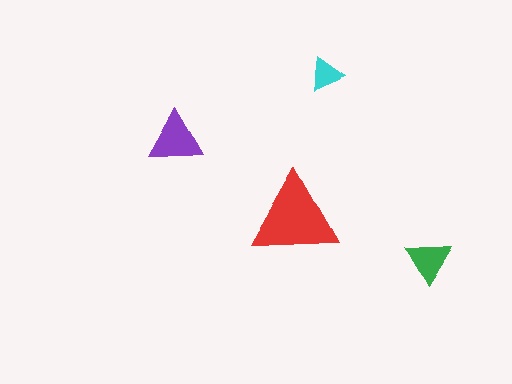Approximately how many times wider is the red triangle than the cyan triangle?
About 2.5 times wider.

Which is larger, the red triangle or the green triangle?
The red one.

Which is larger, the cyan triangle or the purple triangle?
The purple one.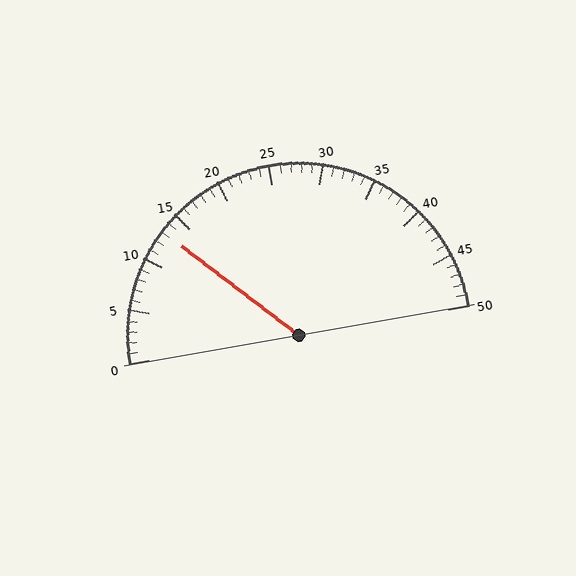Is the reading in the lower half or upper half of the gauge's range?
The reading is in the lower half of the range (0 to 50).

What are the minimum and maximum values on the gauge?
The gauge ranges from 0 to 50.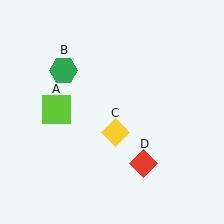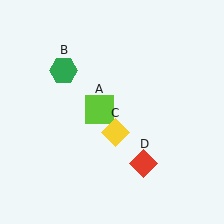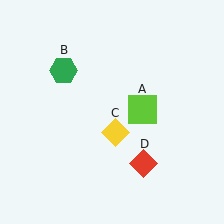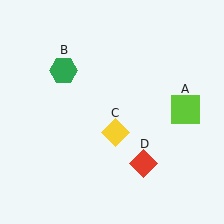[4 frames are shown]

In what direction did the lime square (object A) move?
The lime square (object A) moved right.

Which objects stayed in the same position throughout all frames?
Green hexagon (object B) and yellow diamond (object C) and red diamond (object D) remained stationary.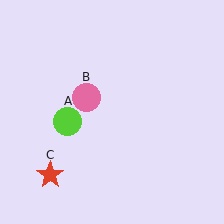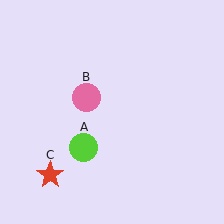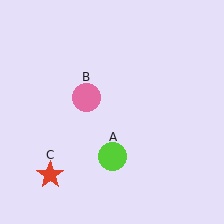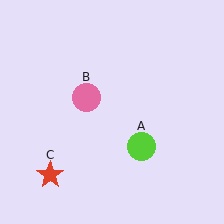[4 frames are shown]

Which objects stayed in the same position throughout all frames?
Pink circle (object B) and red star (object C) remained stationary.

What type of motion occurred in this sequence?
The lime circle (object A) rotated counterclockwise around the center of the scene.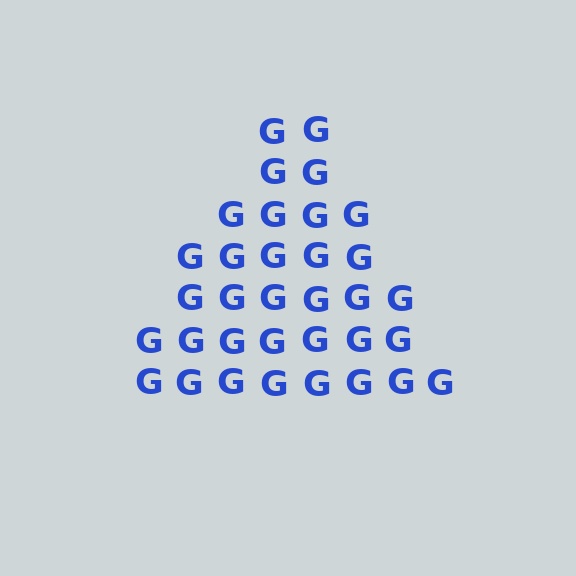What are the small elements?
The small elements are letter G's.